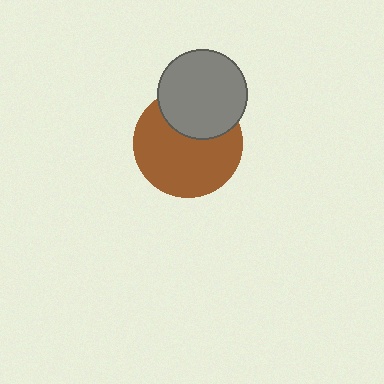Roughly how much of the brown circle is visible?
Most of it is visible (roughly 69%).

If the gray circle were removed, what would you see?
You would see the complete brown circle.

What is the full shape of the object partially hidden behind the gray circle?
The partially hidden object is a brown circle.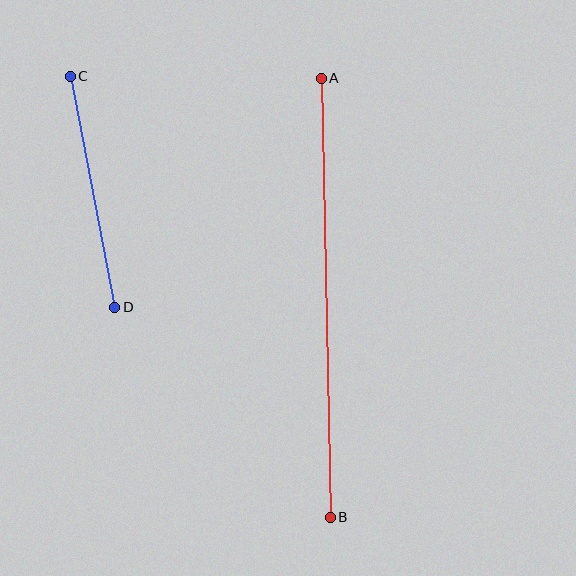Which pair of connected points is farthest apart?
Points A and B are farthest apart.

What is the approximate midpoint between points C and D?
The midpoint is at approximately (93, 192) pixels.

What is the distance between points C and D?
The distance is approximately 235 pixels.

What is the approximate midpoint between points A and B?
The midpoint is at approximately (326, 298) pixels.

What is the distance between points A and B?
The distance is approximately 439 pixels.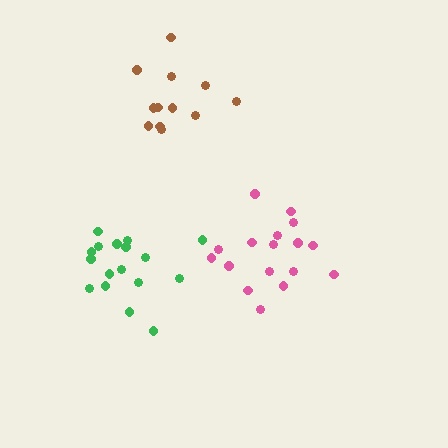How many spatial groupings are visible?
There are 3 spatial groupings.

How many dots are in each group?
Group 1: 17 dots, Group 2: 17 dots, Group 3: 13 dots (47 total).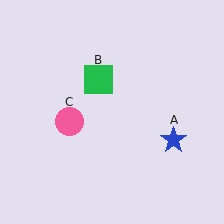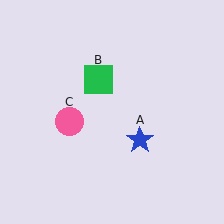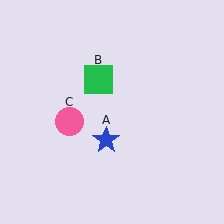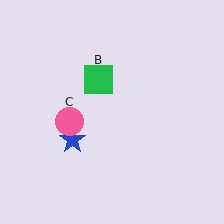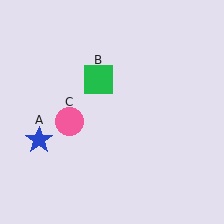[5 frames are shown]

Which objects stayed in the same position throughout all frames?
Green square (object B) and pink circle (object C) remained stationary.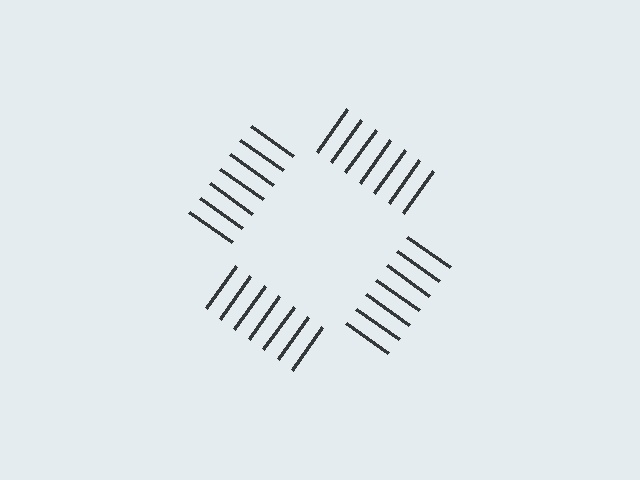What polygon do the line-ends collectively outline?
An illusory square — the line segments terminate on its edges but no continuous stroke is drawn.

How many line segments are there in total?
28 — 7 along each of the 4 edges.